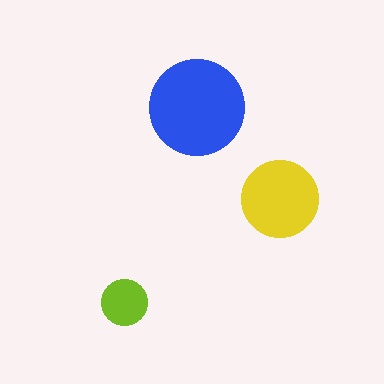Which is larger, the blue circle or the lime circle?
The blue one.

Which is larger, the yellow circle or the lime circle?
The yellow one.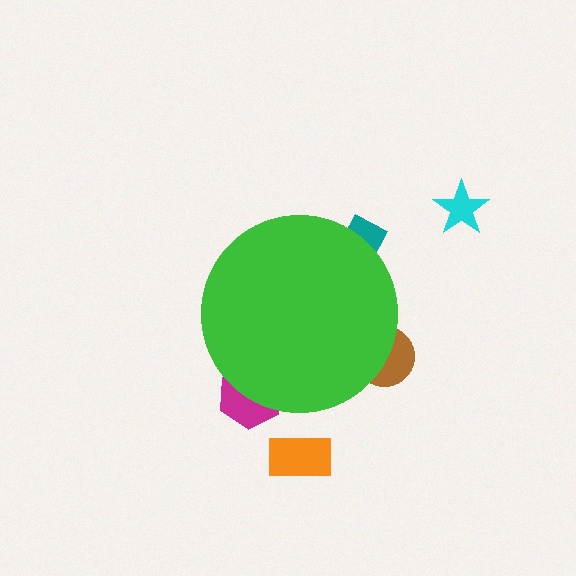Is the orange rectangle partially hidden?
No, the orange rectangle is fully visible.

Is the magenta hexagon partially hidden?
Yes, the magenta hexagon is partially hidden behind the green circle.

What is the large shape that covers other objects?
A green circle.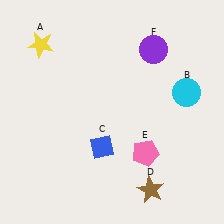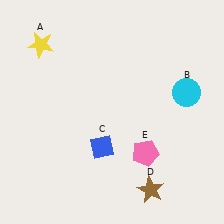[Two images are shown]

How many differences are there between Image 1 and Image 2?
There is 1 difference between the two images.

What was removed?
The purple circle (F) was removed in Image 2.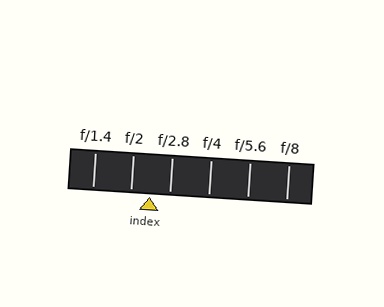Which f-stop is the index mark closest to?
The index mark is closest to f/2.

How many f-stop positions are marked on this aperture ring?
There are 6 f-stop positions marked.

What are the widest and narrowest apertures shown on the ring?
The widest aperture shown is f/1.4 and the narrowest is f/8.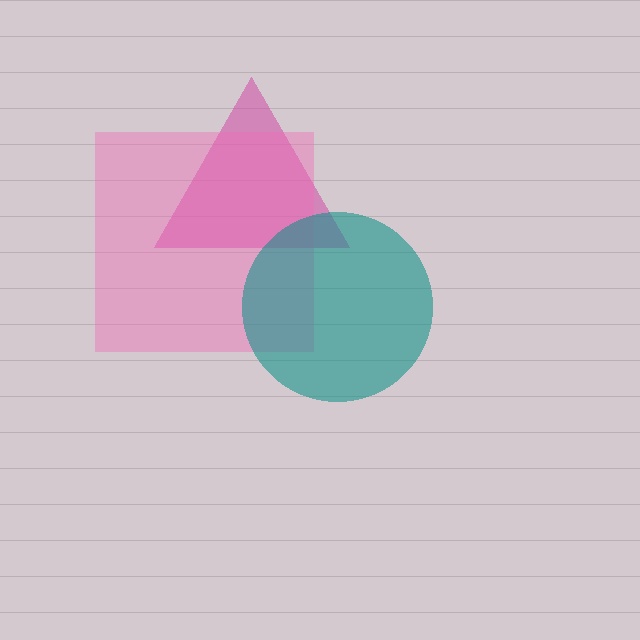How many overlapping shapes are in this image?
There are 3 overlapping shapes in the image.